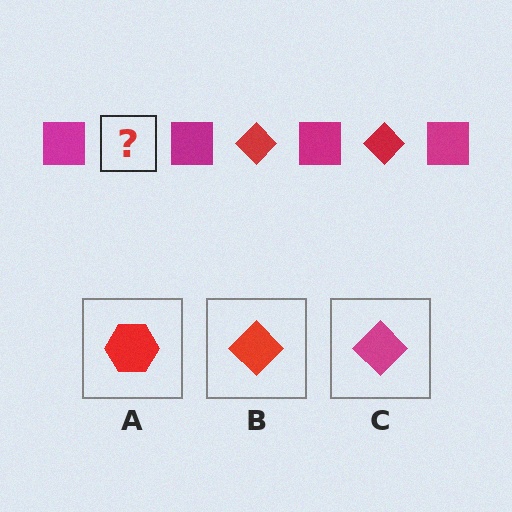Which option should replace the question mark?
Option B.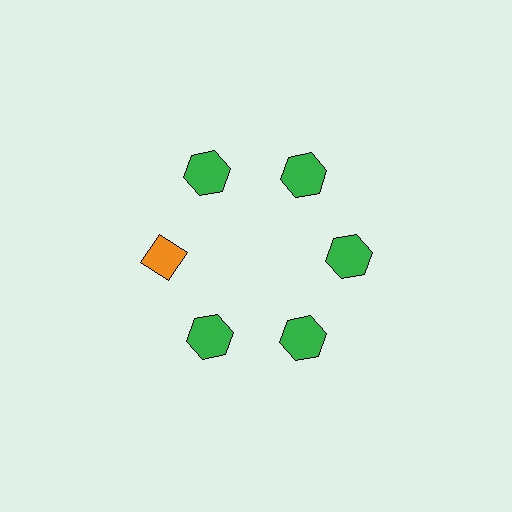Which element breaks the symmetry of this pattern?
The orange diamond at roughly the 9 o'clock position breaks the symmetry. All other shapes are green hexagons.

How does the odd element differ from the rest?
It differs in both color (orange instead of green) and shape (diamond instead of hexagon).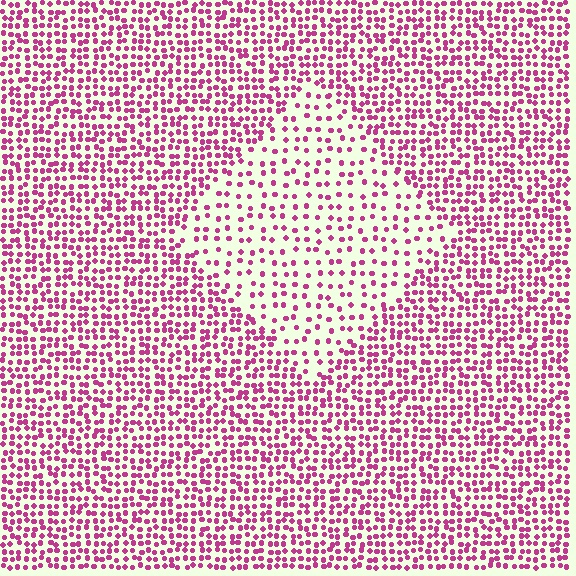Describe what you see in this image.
The image contains small magenta elements arranged at two different densities. A diamond-shaped region is visible where the elements are less densely packed than the surrounding area.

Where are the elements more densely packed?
The elements are more densely packed outside the diamond boundary.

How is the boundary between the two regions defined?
The boundary is defined by a change in element density (approximately 2.2x ratio). All elements are the same color, size, and shape.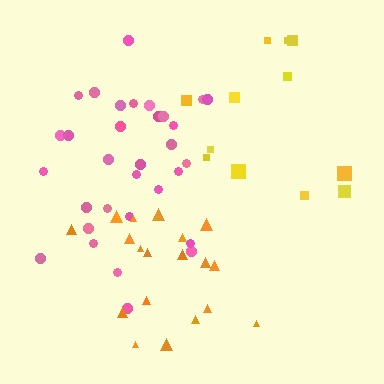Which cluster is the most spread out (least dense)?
Yellow.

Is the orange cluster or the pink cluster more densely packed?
Orange.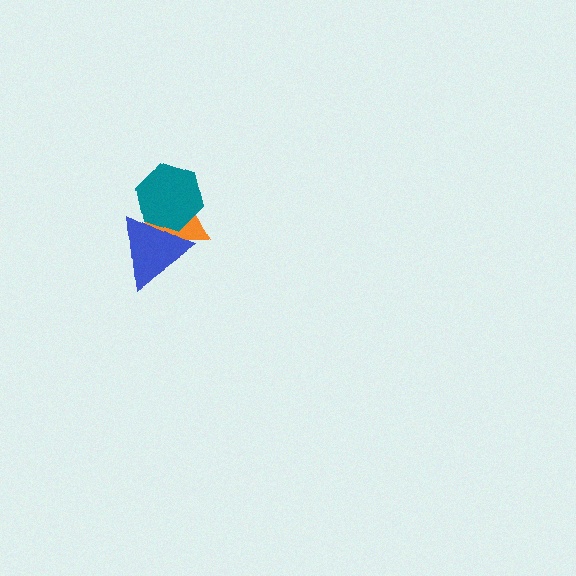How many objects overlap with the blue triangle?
2 objects overlap with the blue triangle.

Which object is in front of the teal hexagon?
The blue triangle is in front of the teal hexagon.